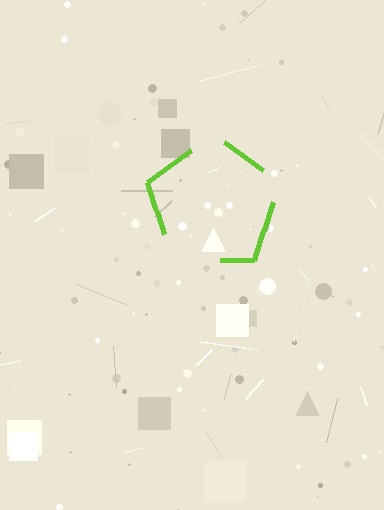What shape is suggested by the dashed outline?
The dashed outline suggests a pentagon.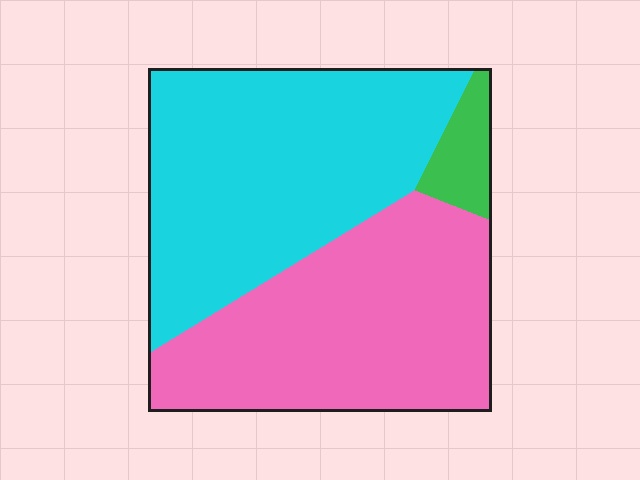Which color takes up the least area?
Green, at roughly 5%.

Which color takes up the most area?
Cyan, at roughly 50%.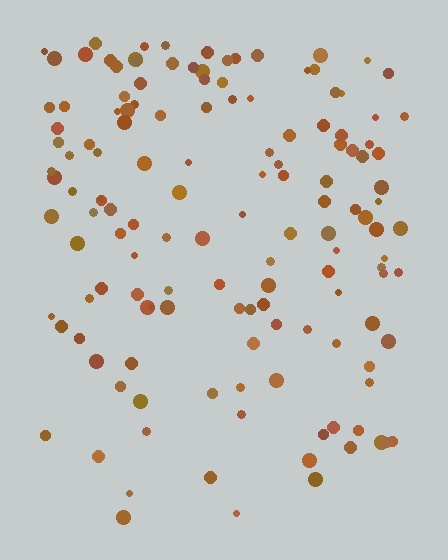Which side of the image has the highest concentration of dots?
The top.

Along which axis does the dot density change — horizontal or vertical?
Vertical.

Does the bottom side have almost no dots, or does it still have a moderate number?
Still a moderate number, just noticeably fewer than the top.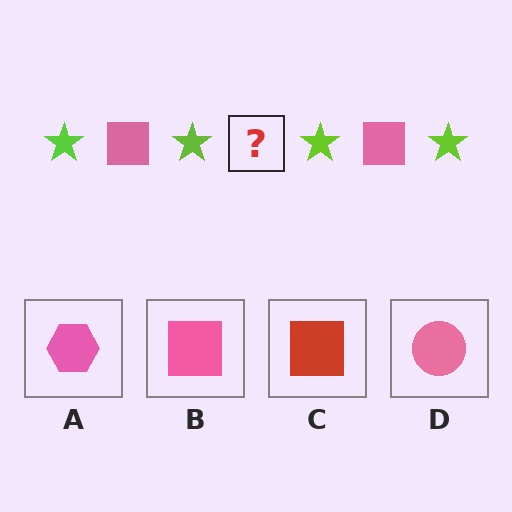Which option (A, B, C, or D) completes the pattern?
B.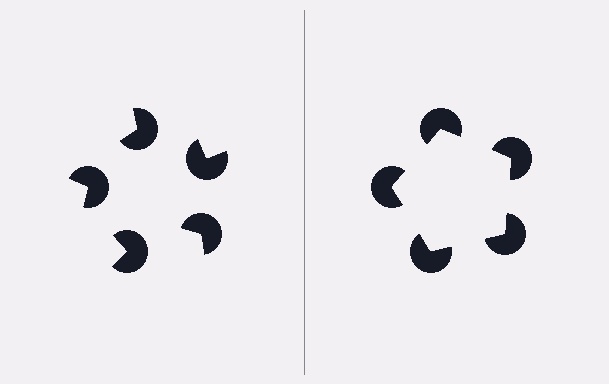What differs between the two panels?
The pac-man discs are positioned identically on both sides; only the wedge orientations differ. On the right they align to a pentagon; on the left they are misaligned.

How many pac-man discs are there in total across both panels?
10 — 5 on each side.